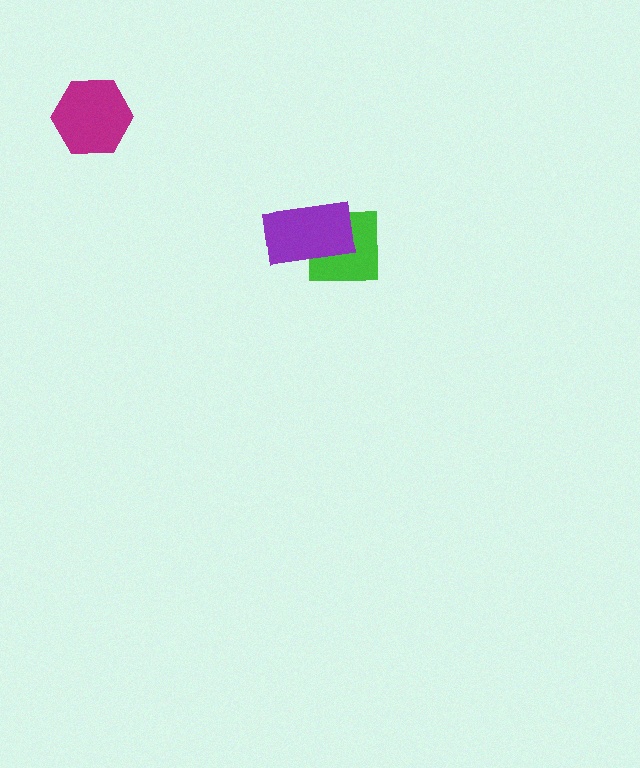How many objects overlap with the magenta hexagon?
0 objects overlap with the magenta hexagon.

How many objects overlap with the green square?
1 object overlaps with the green square.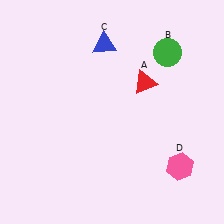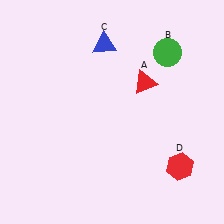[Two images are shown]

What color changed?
The hexagon (D) changed from pink in Image 1 to red in Image 2.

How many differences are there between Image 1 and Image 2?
There is 1 difference between the two images.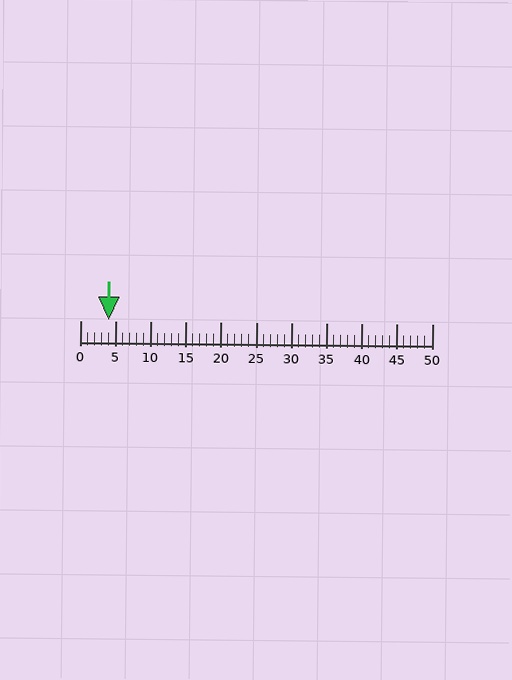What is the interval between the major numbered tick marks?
The major tick marks are spaced 5 units apart.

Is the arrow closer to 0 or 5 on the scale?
The arrow is closer to 5.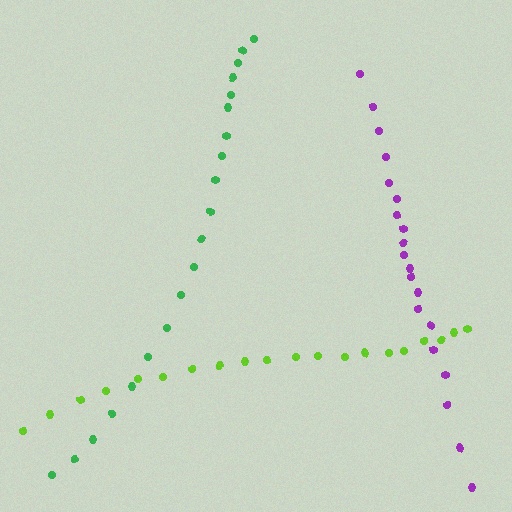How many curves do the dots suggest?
There are 3 distinct paths.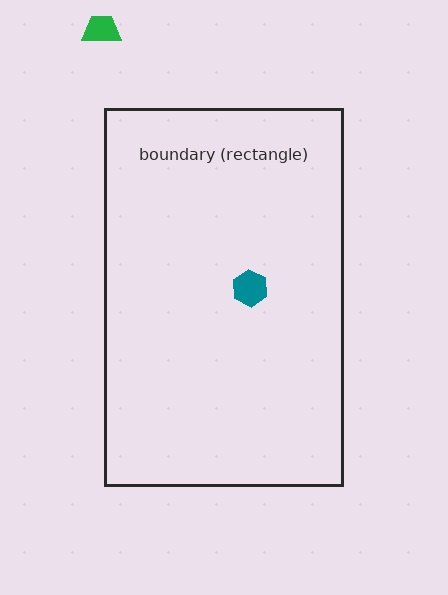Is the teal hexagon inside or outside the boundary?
Inside.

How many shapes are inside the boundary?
1 inside, 1 outside.